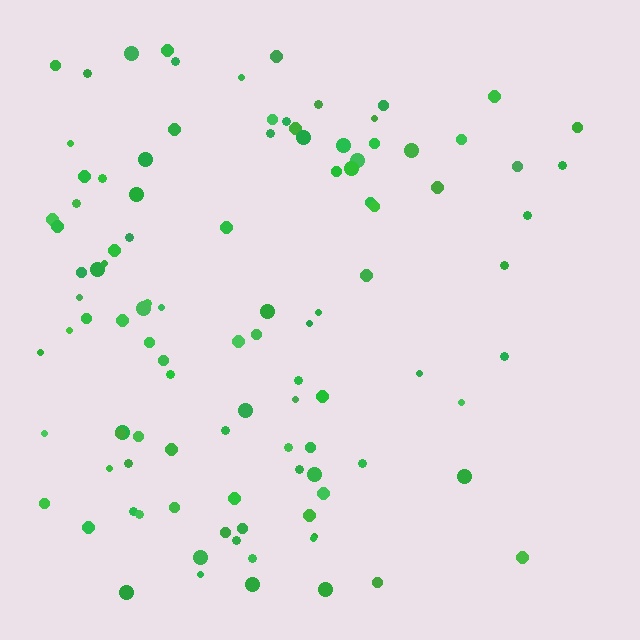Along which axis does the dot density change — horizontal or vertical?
Horizontal.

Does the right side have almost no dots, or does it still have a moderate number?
Still a moderate number, just noticeably fewer than the left.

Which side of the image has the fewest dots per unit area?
The right.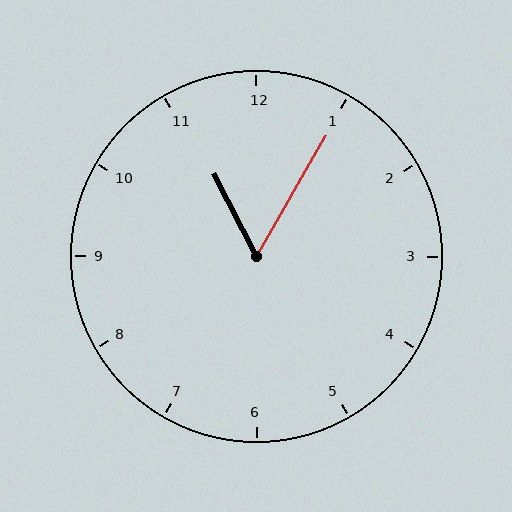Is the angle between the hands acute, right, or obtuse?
It is acute.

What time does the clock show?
11:05.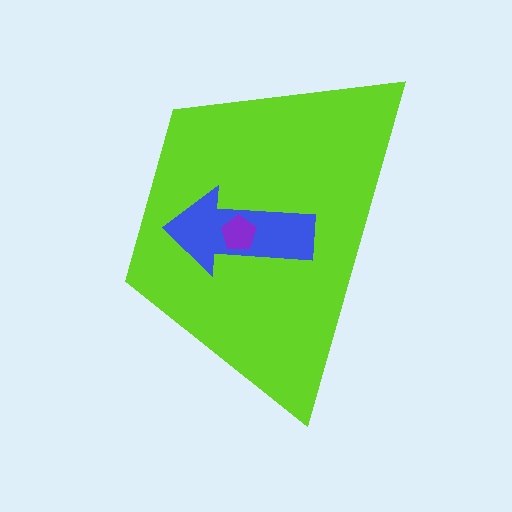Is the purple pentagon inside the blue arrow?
Yes.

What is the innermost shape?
The purple pentagon.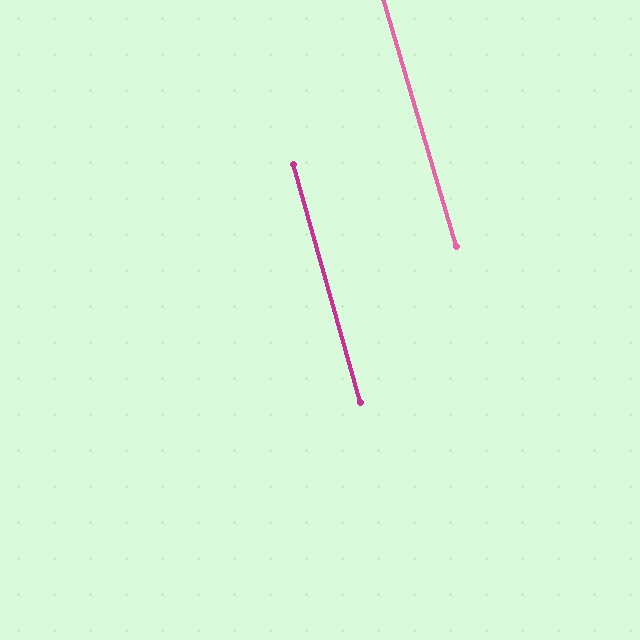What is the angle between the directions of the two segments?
Approximately 1 degree.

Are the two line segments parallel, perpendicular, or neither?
Parallel — their directions differ by only 0.6°.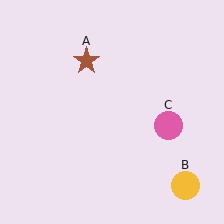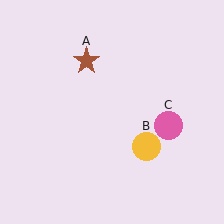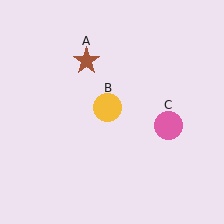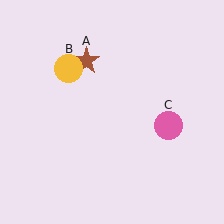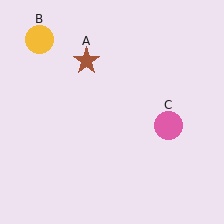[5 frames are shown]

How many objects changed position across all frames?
1 object changed position: yellow circle (object B).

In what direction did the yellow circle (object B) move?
The yellow circle (object B) moved up and to the left.